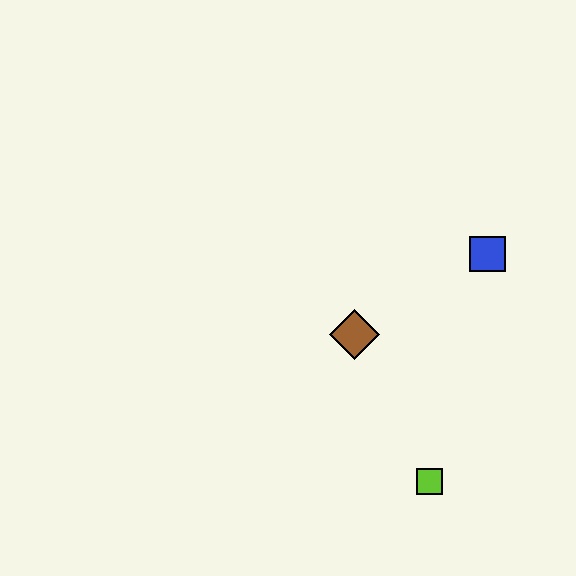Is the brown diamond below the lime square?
No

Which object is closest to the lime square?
The brown diamond is closest to the lime square.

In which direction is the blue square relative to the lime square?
The blue square is above the lime square.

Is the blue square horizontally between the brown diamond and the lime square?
No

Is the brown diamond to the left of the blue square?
Yes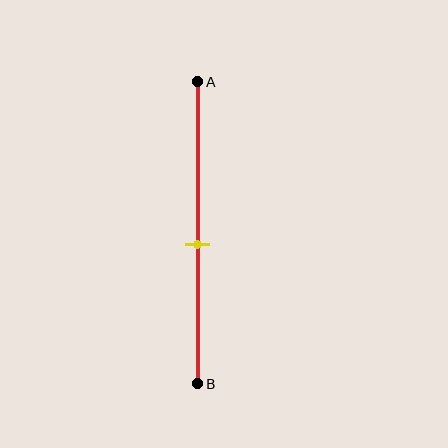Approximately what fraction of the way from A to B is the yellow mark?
The yellow mark is approximately 55% of the way from A to B.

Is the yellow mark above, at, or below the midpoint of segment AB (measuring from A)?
The yellow mark is below the midpoint of segment AB.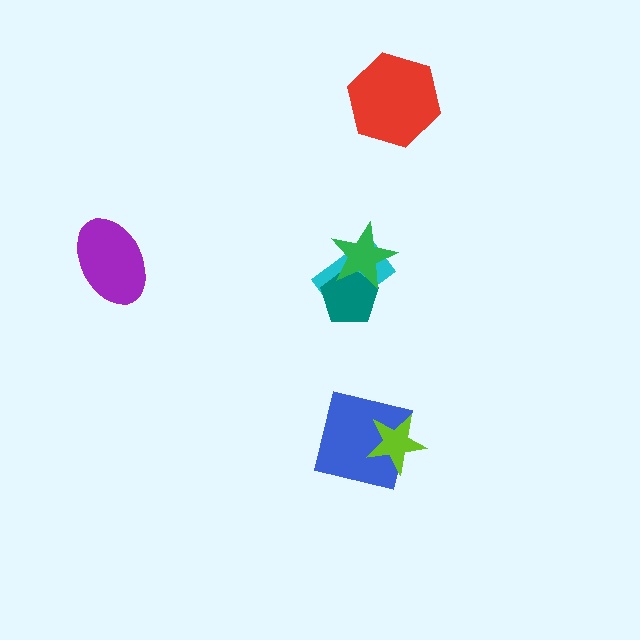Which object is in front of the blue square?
The lime star is in front of the blue square.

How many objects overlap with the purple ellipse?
0 objects overlap with the purple ellipse.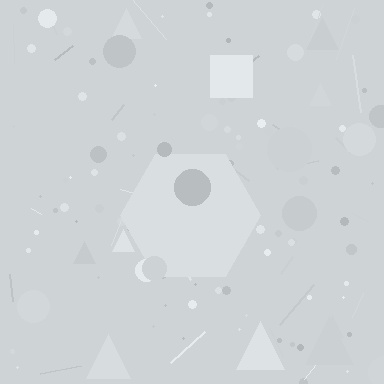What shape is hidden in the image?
A hexagon is hidden in the image.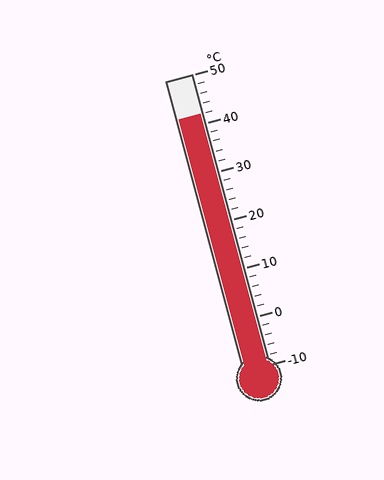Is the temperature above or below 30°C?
The temperature is above 30°C.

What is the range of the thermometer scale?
The thermometer scale ranges from -10°C to 50°C.